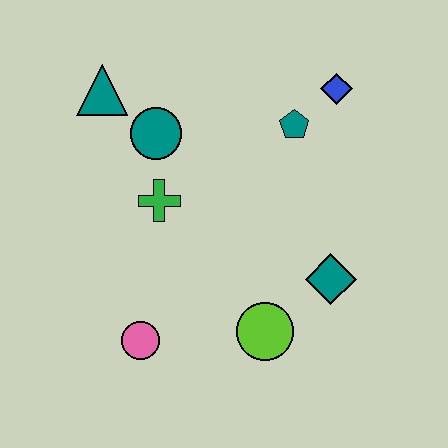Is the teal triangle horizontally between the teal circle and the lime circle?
No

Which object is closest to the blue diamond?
The teal pentagon is closest to the blue diamond.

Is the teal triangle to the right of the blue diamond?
No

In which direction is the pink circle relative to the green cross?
The pink circle is below the green cross.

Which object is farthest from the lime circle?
The teal triangle is farthest from the lime circle.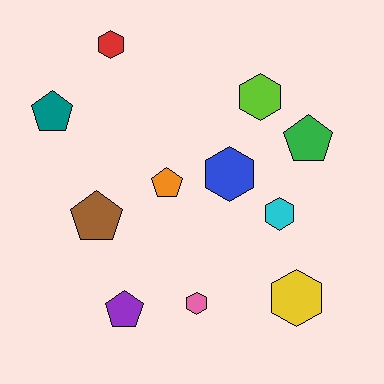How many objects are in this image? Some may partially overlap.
There are 11 objects.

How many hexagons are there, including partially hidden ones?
There are 6 hexagons.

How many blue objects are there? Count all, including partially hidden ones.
There is 1 blue object.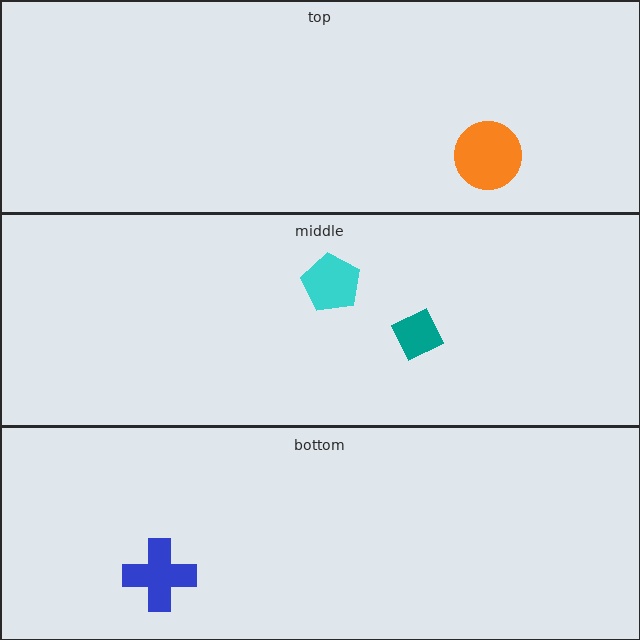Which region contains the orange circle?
The top region.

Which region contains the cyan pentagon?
The middle region.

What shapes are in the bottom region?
The blue cross.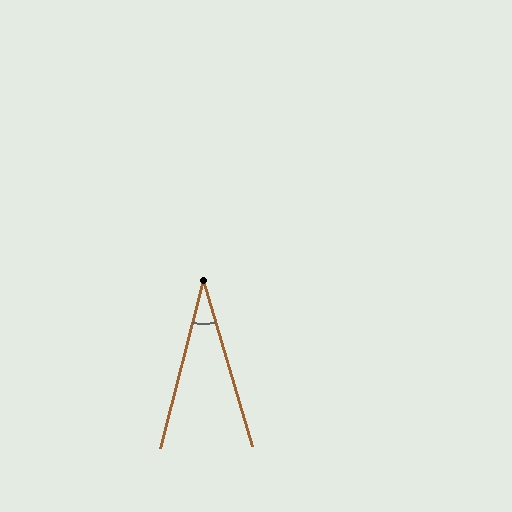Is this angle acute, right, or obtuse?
It is acute.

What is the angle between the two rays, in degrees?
Approximately 31 degrees.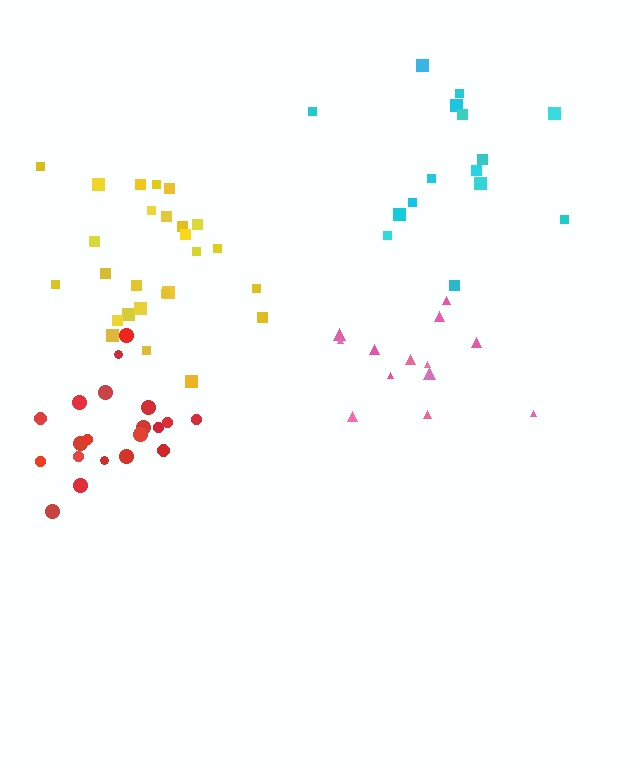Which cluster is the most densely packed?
Red.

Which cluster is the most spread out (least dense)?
Cyan.